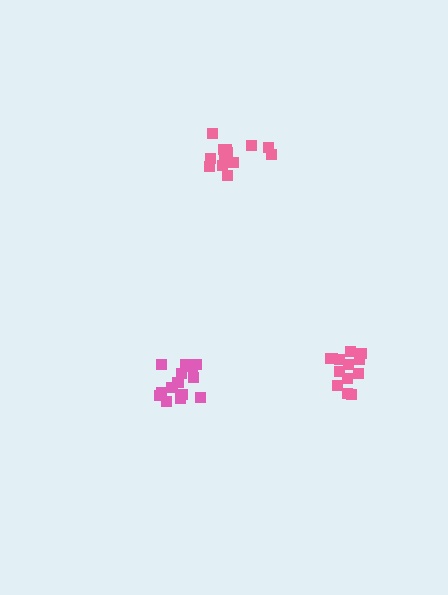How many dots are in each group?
Group 1: 13 dots, Group 2: 13 dots, Group 3: 17 dots (43 total).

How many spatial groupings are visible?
There are 3 spatial groupings.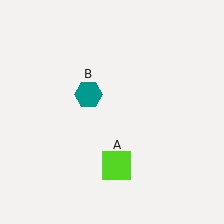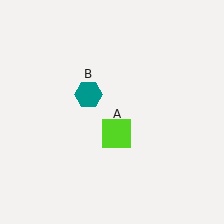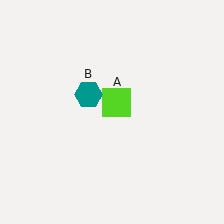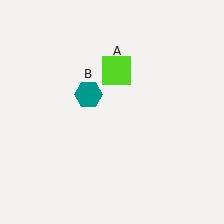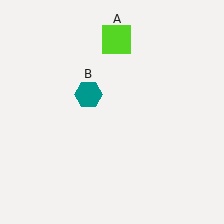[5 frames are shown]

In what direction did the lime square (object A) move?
The lime square (object A) moved up.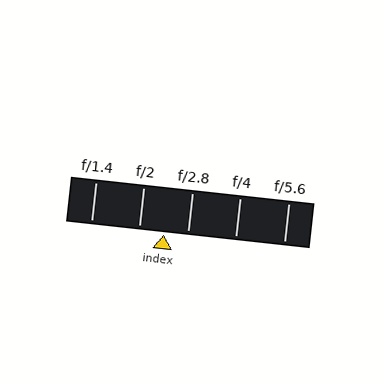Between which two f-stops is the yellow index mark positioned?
The index mark is between f/2 and f/2.8.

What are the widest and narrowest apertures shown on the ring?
The widest aperture shown is f/1.4 and the narrowest is f/5.6.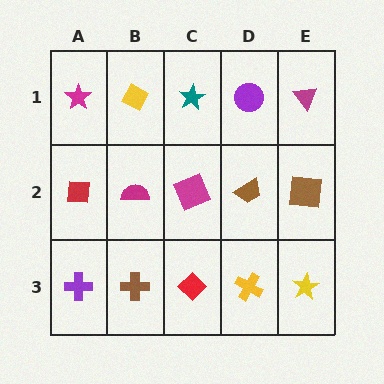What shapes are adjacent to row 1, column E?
A brown square (row 2, column E), a purple circle (row 1, column D).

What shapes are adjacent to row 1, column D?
A brown trapezoid (row 2, column D), a teal star (row 1, column C), a magenta triangle (row 1, column E).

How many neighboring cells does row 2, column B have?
4.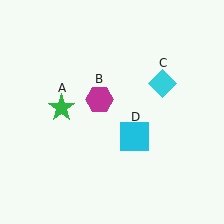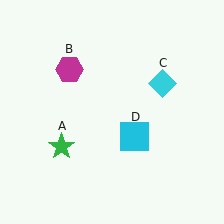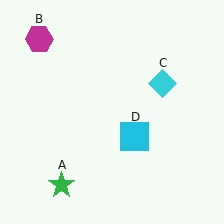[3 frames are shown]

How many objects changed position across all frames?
2 objects changed position: green star (object A), magenta hexagon (object B).